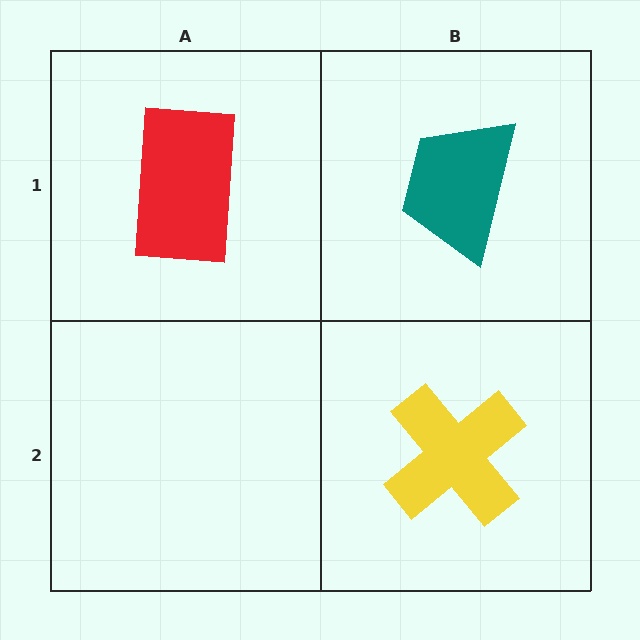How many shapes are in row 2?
1 shape.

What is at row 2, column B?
A yellow cross.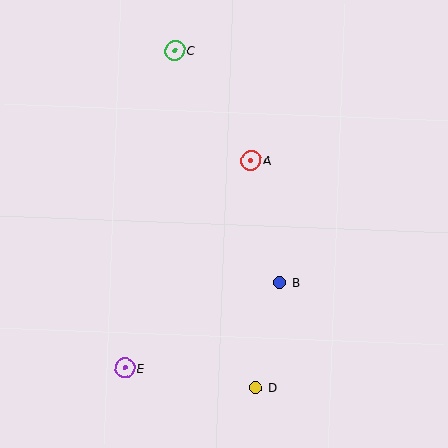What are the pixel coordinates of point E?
Point E is at (125, 368).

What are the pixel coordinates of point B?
Point B is at (280, 282).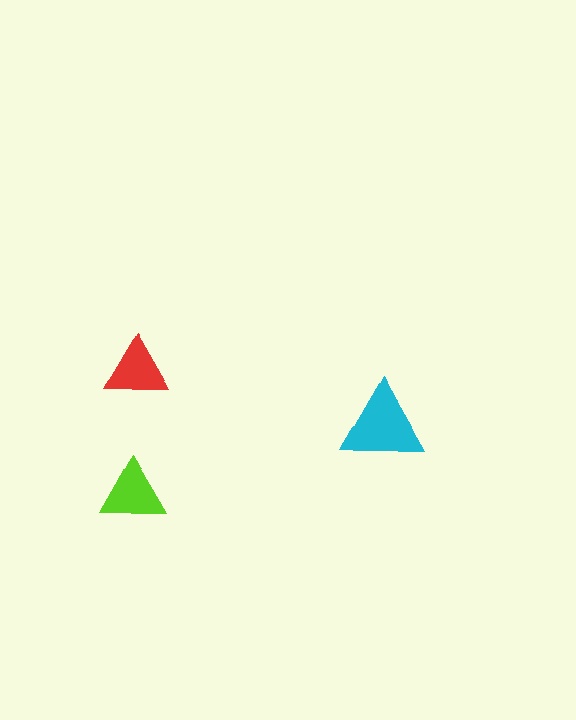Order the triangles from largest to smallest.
the cyan one, the lime one, the red one.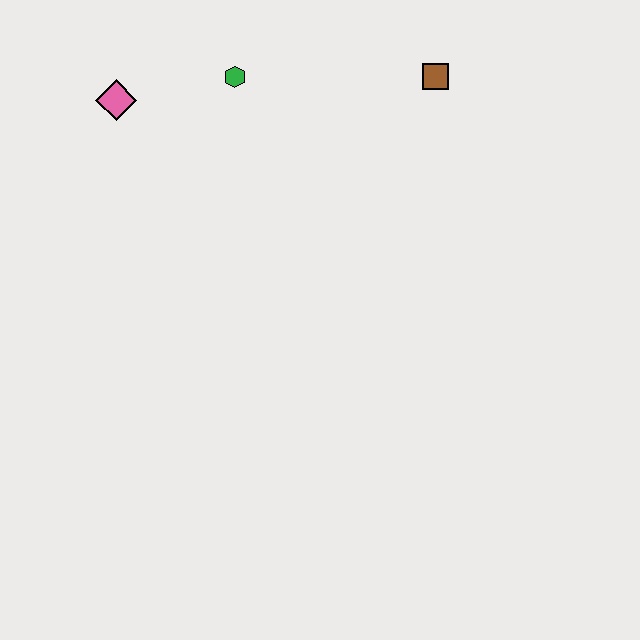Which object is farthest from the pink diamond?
The brown square is farthest from the pink diamond.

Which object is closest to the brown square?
The green hexagon is closest to the brown square.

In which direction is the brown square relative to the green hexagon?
The brown square is to the right of the green hexagon.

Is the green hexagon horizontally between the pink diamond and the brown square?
Yes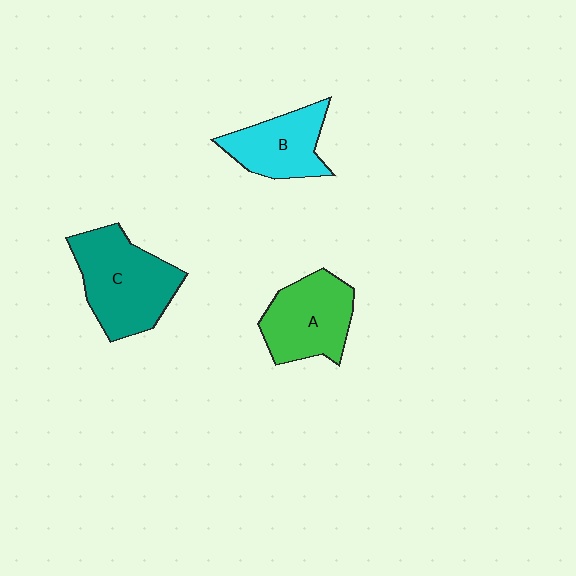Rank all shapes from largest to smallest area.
From largest to smallest: C (teal), A (green), B (cyan).